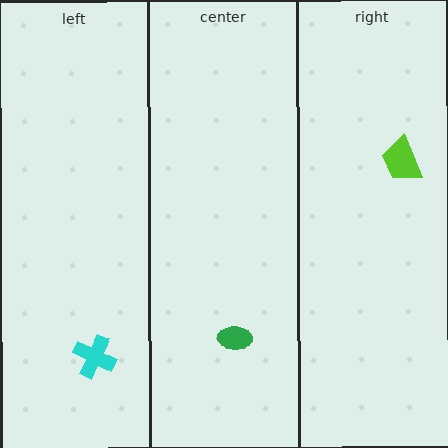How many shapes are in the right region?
1.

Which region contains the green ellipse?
The center region.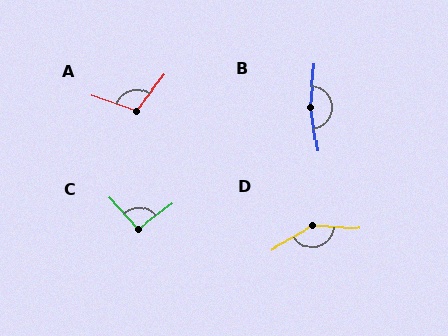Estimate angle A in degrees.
Approximately 109 degrees.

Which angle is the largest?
B, at approximately 165 degrees.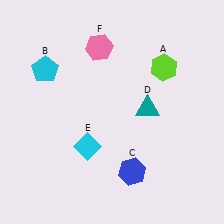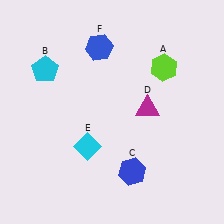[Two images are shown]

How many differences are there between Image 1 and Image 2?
There are 2 differences between the two images.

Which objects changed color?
D changed from teal to magenta. F changed from pink to blue.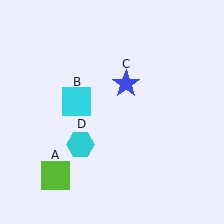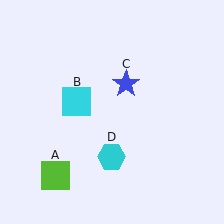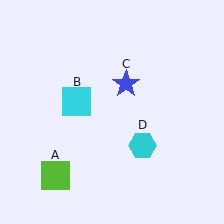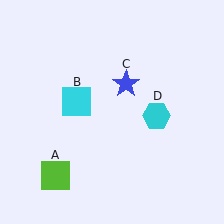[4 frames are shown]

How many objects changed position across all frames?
1 object changed position: cyan hexagon (object D).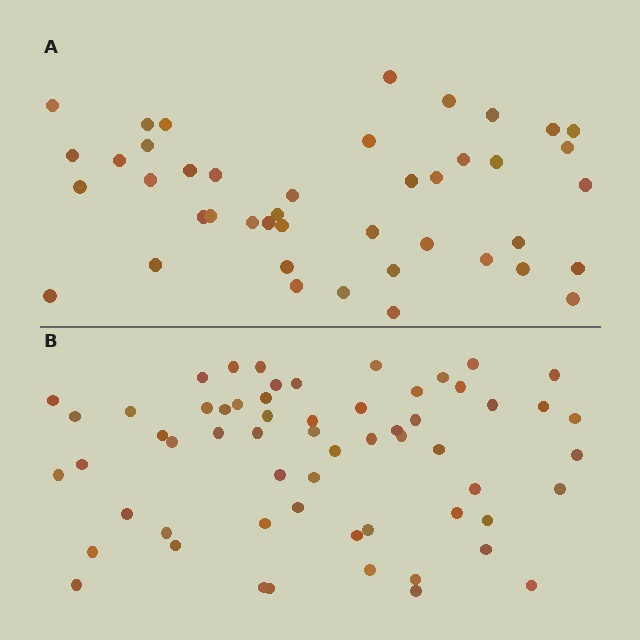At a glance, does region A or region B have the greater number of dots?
Region B (the bottom region) has more dots.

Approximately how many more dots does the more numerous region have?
Region B has approximately 15 more dots than region A.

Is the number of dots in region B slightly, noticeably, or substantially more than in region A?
Region B has noticeably more, but not dramatically so. The ratio is roughly 1.4 to 1.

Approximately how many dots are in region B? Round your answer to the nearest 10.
About 60 dots.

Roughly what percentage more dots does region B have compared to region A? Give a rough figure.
About 40% more.